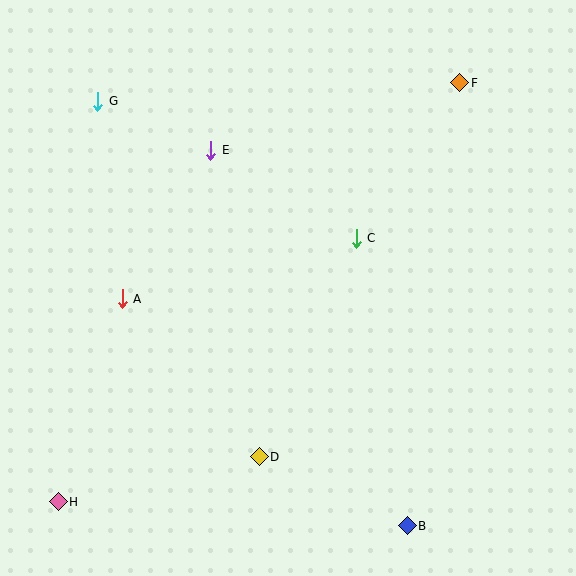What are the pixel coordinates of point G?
Point G is at (98, 101).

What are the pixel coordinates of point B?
Point B is at (407, 526).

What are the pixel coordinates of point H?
Point H is at (58, 502).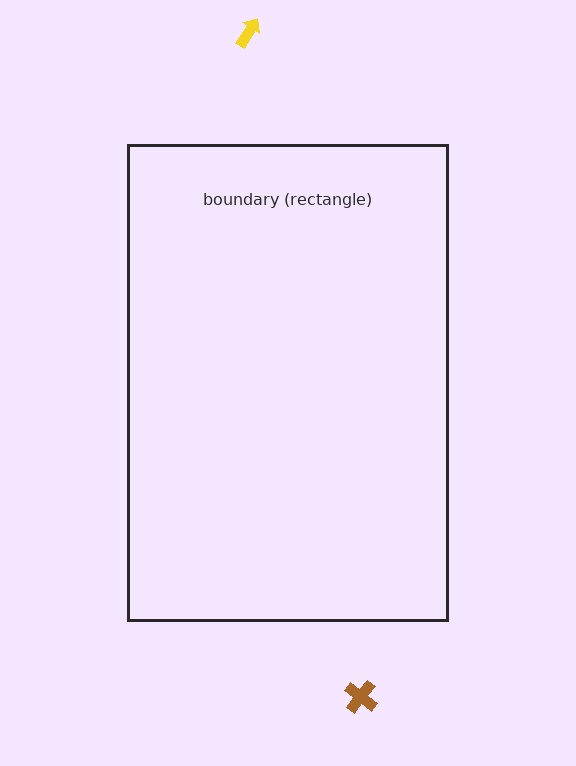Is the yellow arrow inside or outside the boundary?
Outside.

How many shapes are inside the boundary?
0 inside, 2 outside.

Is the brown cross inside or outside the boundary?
Outside.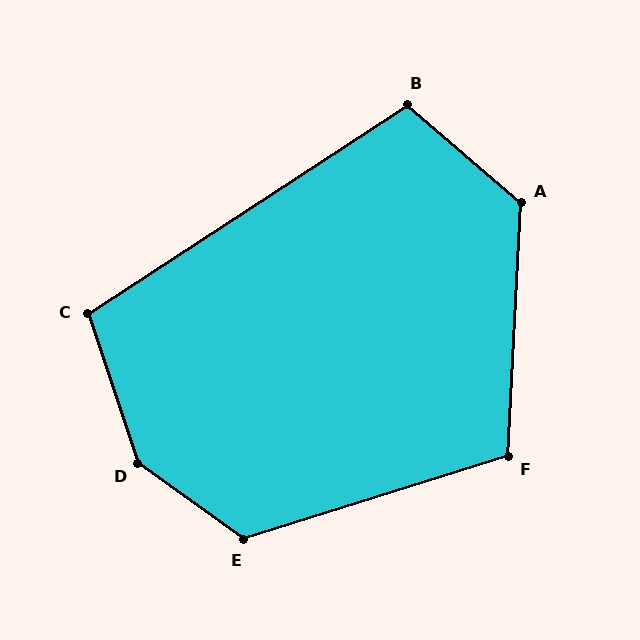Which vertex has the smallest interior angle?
C, at approximately 105 degrees.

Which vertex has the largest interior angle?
D, at approximately 144 degrees.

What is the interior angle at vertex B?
Approximately 106 degrees (obtuse).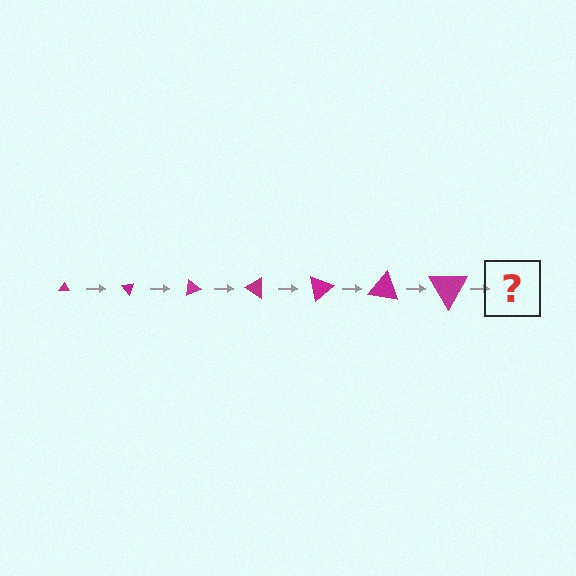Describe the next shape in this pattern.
It should be a triangle, larger than the previous one and rotated 350 degrees from the start.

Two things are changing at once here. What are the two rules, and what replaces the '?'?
The two rules are that the triangle grows larger each step and it rotates 50 degrees each step. The '?' should be a triangle, larger than the previous one and rotated 350 degrees from the start.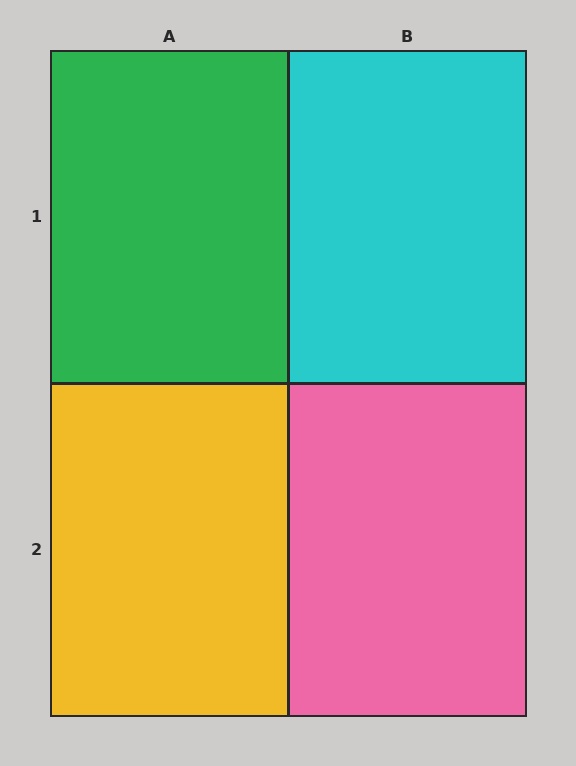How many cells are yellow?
1 cell is yellow.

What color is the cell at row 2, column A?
Yellow.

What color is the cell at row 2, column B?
Pink.